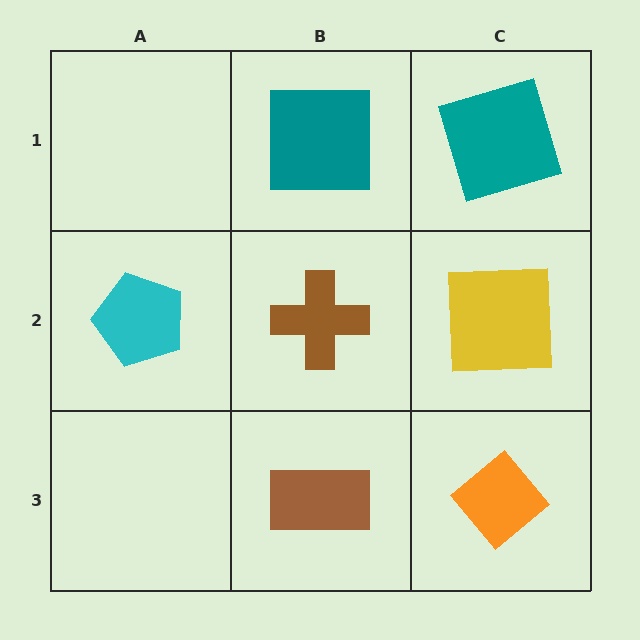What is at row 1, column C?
A teal square.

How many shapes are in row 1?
2 shapes.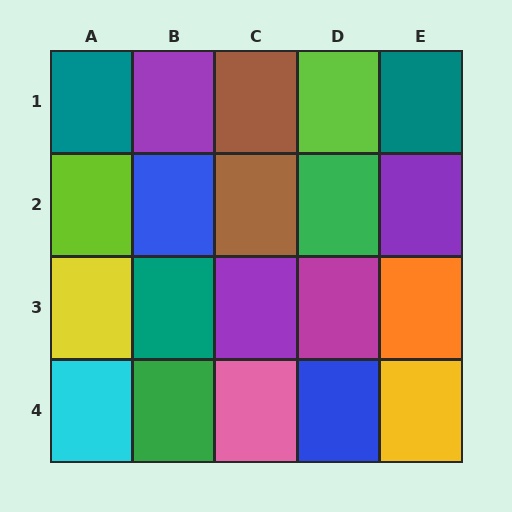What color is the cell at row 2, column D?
Green.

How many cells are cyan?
1 cell is cyan.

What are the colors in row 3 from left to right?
Yellow, teal, purple, magenta, orange.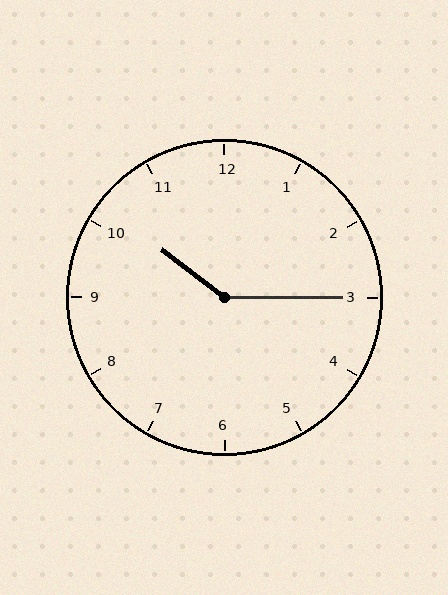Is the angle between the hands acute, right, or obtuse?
It is obtuse.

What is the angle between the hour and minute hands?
Approximately 142 degrees.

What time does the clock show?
10:15.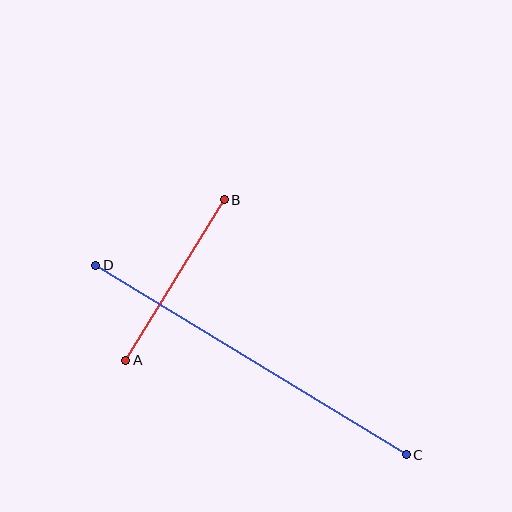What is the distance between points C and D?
The distance is approximately 364 pixels.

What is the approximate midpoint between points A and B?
The midpoint is at approximately (175, 280) pixels.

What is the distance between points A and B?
The distance is approximately 188 pixels.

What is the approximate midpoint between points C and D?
The midpoint is at approximately (251, 360) pixels.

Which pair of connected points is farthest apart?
Points C and D are farthest apart.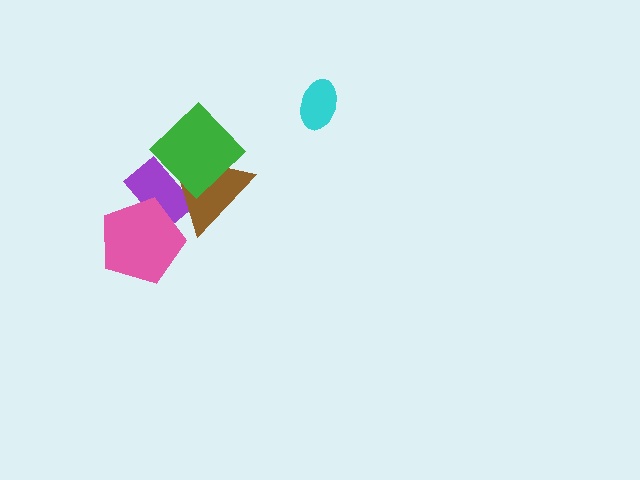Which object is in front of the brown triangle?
The green diamond is in front of the brown triangle.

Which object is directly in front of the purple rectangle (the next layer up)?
The pink pentagon is directly in front of the purple rectangle.